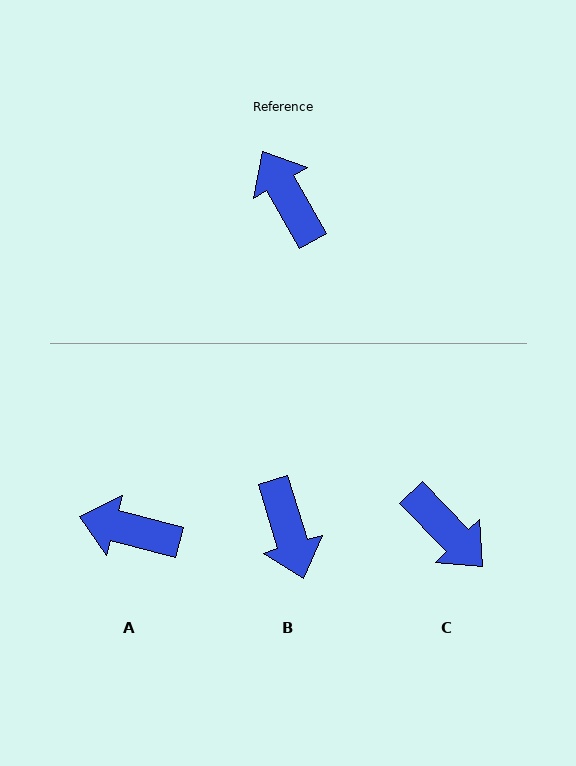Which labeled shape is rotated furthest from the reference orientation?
B, about 168 degrees away.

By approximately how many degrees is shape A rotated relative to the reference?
Approximately 46 degrees counter-clockwise.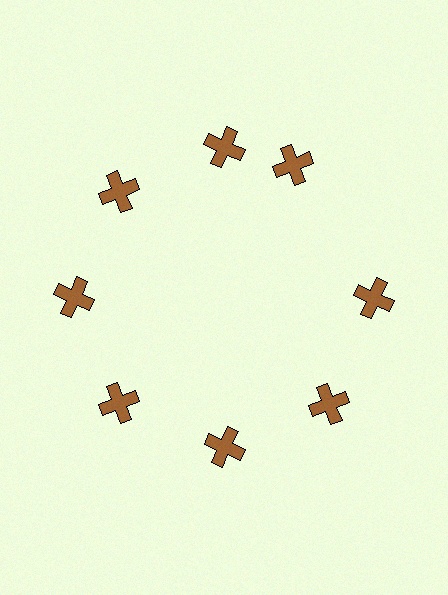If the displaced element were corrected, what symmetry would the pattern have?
It would have 8-fold rotational symmetry — the pattern would map onto itself every 45 degrees.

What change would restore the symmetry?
The symmetry would be restored by rotating it back into even spacing with its neighbors so that all 8 crosses sit at equal angles and equal distance from the center.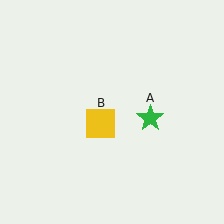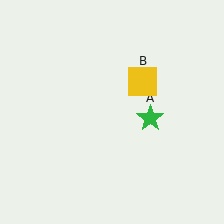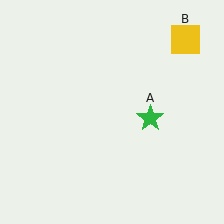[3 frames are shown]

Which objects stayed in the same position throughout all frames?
Green star (object A) remained stationary.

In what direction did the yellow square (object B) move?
The yellow square (object B) moved up and to the right.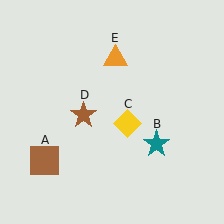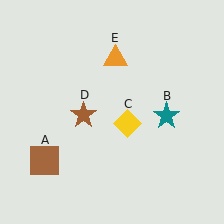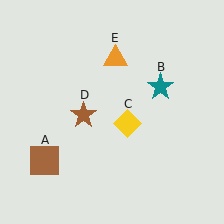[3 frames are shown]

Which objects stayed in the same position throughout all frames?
Brown square (object A) and yellow diamond (object C) and brown star (object D) and orange triangle (object E) remained stationary.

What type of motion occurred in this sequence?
The teal star (object B) rotated counterclockwise around the center of the scene.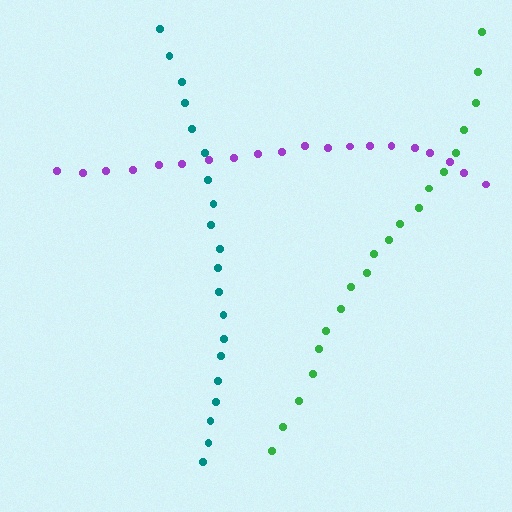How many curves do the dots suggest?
There are 3 distinct paths.